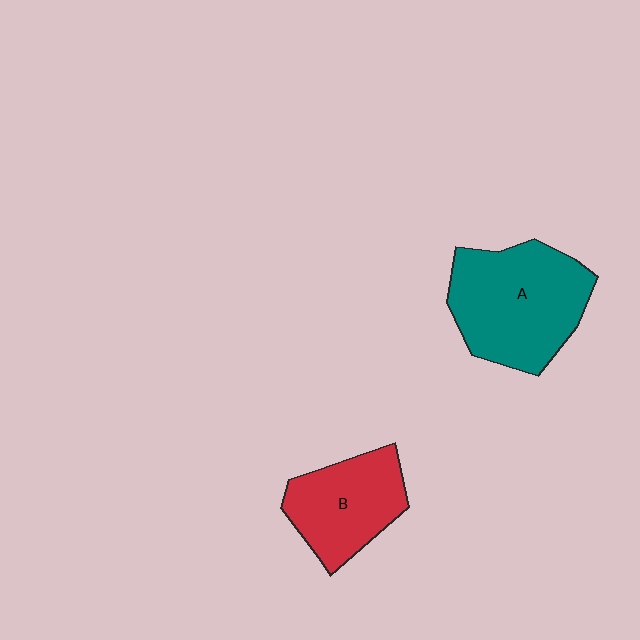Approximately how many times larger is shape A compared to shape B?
Approximately 1.5 times.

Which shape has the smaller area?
Shape B (red).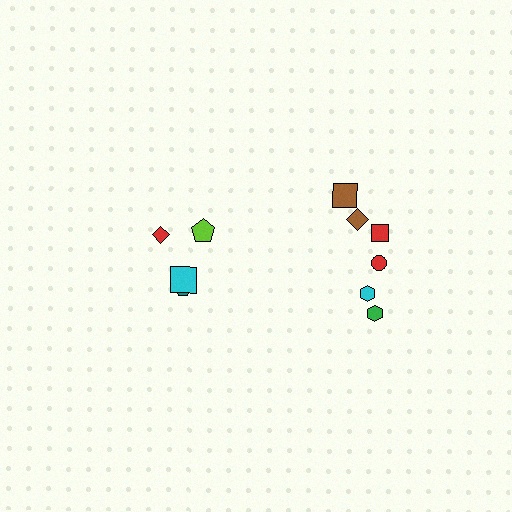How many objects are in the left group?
There are 4 objects.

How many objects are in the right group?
There are 6 objects.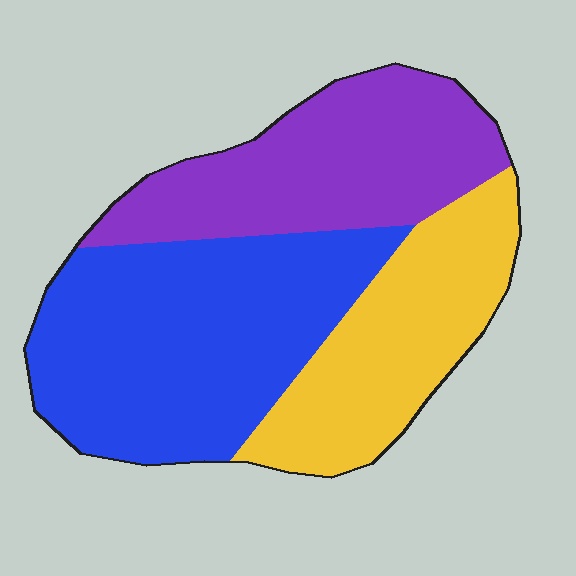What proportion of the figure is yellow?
Yellow takes up between a sixth and a third of the figure.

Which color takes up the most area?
Blue, at roughly 45%.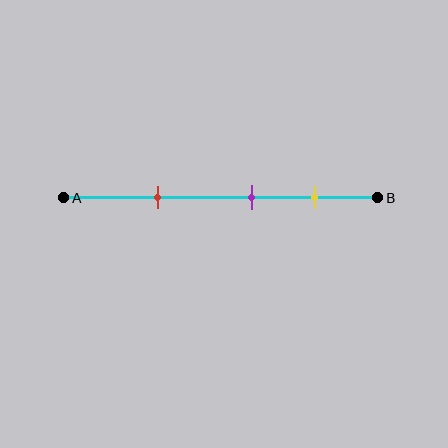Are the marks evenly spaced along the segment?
Yes, the marks are approximately evenly spaced.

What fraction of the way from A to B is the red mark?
The red mark is approximately 30% (0.3) of the way from A to B.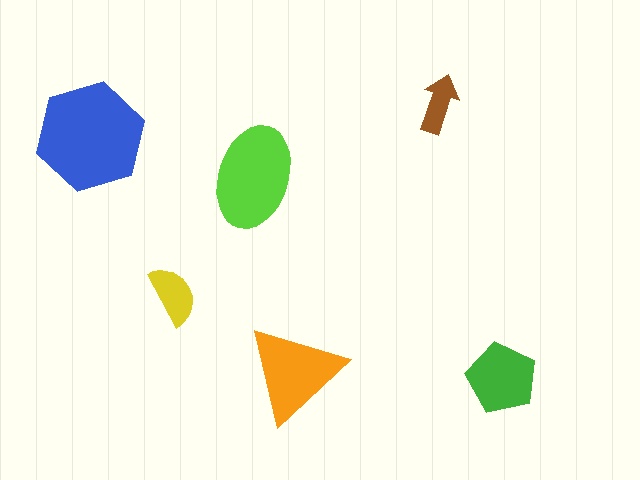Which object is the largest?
The blue hexagon.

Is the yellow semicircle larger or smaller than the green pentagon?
Smaller.